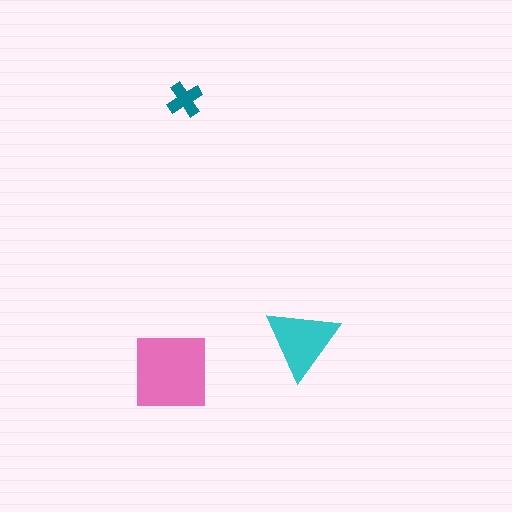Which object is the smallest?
The teal cross.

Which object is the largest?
The pink square.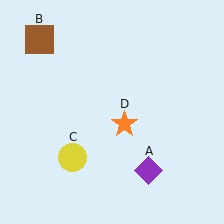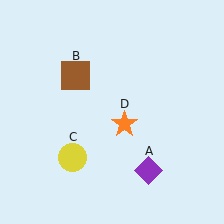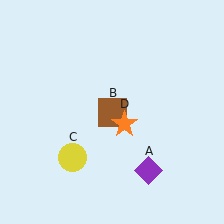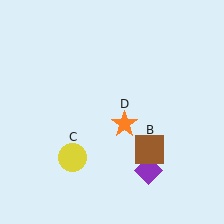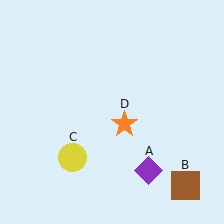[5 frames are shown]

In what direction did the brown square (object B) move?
The brown square (object B) moved down and to the right.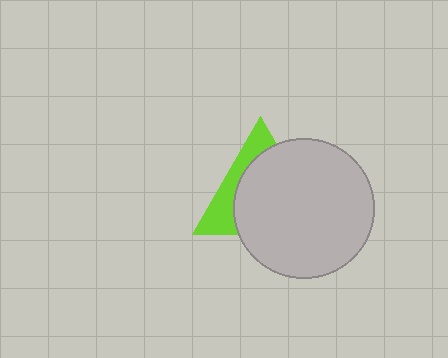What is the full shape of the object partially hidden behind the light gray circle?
The partially hidden object is a lime triangle.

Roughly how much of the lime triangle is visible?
A small part of it is visible (roughly 32%).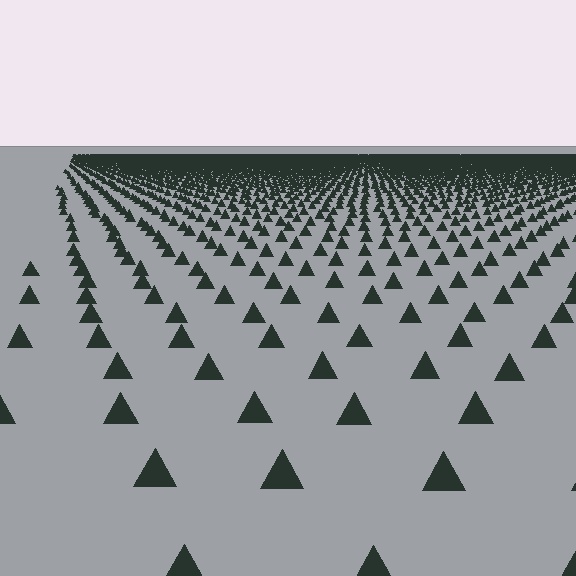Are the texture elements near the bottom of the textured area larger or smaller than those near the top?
Larger. Near the bottom, elements are closer to the viewer and appear at a bigger on-screen size.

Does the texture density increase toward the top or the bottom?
Density increases toward the top.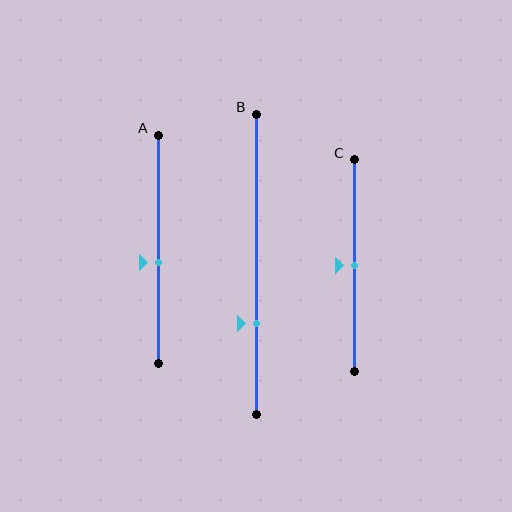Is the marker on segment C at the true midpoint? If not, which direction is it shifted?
Yes, the marker on segment C is at the true midpoint.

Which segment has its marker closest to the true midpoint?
Segment C has its marker closest to the true midpoint.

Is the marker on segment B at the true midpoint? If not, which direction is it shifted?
No, the marker on segment B is shifted downward by about 20% of the segment length.